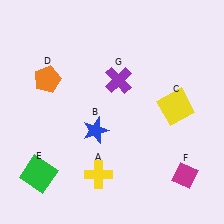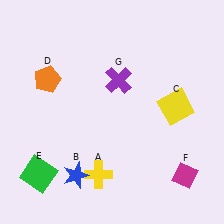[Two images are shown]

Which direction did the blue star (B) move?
The blue star (B) moved down.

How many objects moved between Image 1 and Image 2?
1 object moved between the two images.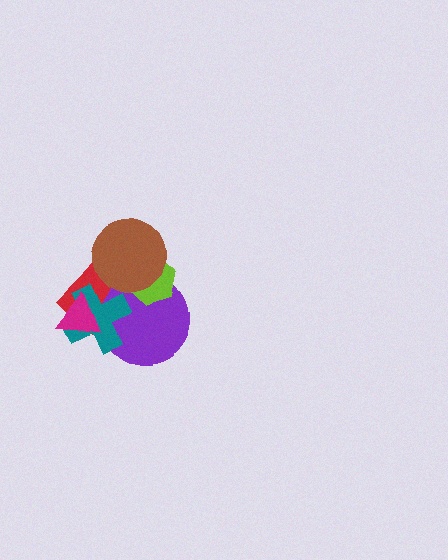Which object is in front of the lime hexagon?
The brown circle is in front of the lime hexagon.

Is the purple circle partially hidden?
Yes, it is partially covered by another shape.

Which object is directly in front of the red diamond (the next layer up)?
The purple circle is directly in front of the red diamond.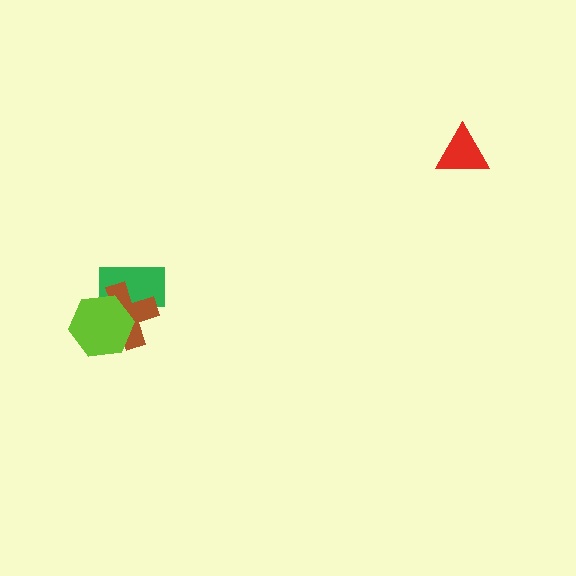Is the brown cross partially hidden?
Yes, it is partially covered by another shape.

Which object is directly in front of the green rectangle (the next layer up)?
The brown cross is directly in front of the green rectangle.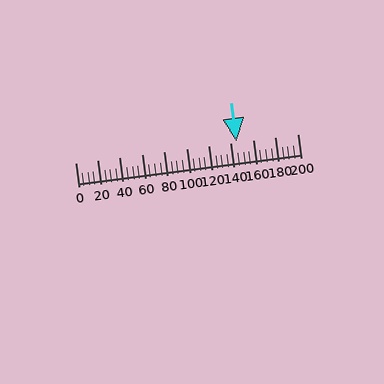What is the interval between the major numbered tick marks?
The major tick marks are spaced 20 units apart.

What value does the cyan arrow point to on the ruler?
The cyan arrow points to approximately 145.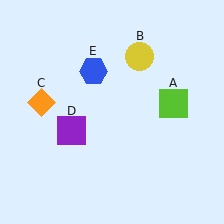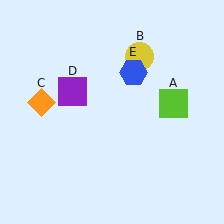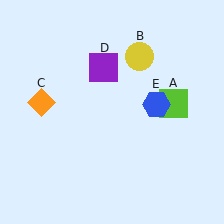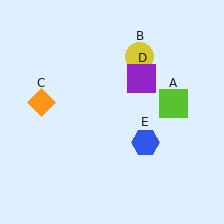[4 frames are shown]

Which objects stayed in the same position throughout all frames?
Lime square (object A) and yellow circle (object B) and orange diamond (object C) remained stationary.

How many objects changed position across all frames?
2 objects changed position: purple square (object D), blue hexagon (object E).